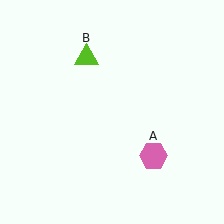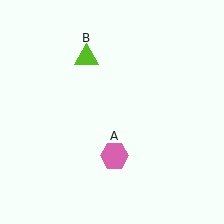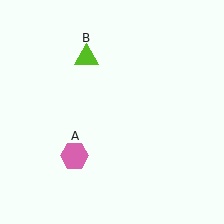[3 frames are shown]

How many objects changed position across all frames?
1 object changed position: pink hexagon (object A).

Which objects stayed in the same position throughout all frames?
Lime triangle (object B) remained stationary.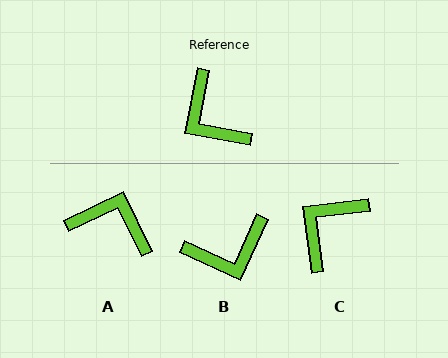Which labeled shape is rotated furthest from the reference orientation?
A, about 144 degrees away.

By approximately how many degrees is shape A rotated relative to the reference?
Approximately 144 degrees clockwise.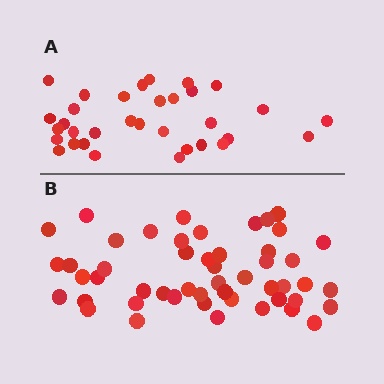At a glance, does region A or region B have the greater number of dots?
Region B (the bottom region) has more dots.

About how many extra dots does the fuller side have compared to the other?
Region B has approximately 15 more dots than region A.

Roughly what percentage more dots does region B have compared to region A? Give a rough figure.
About 50% more.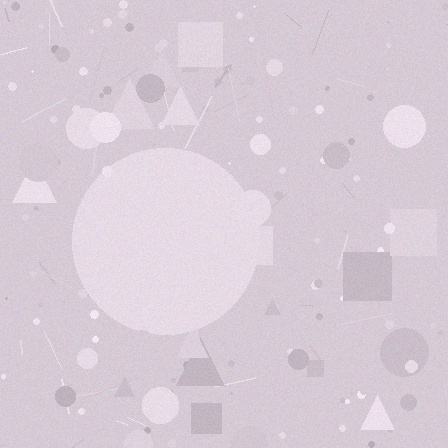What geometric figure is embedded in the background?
A circle is embedded in the background.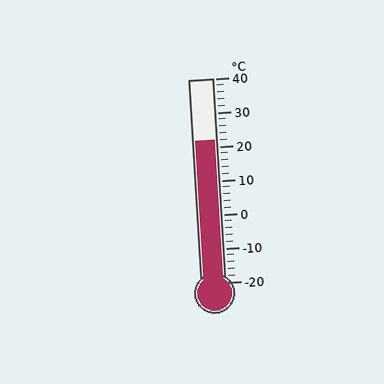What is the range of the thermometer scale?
The thermometer scale ranges from -20°C to 40°C.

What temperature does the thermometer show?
The thermometer shows approximately 22°C.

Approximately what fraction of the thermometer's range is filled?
The thermometer is filled to approximately 70% of its range.